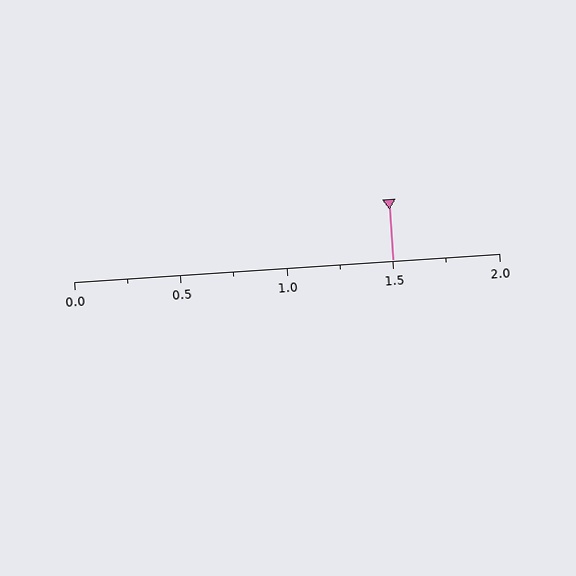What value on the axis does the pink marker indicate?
The marker indicates approximately 1.5.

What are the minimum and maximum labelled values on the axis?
The axis runs from 0.0 to 2.0.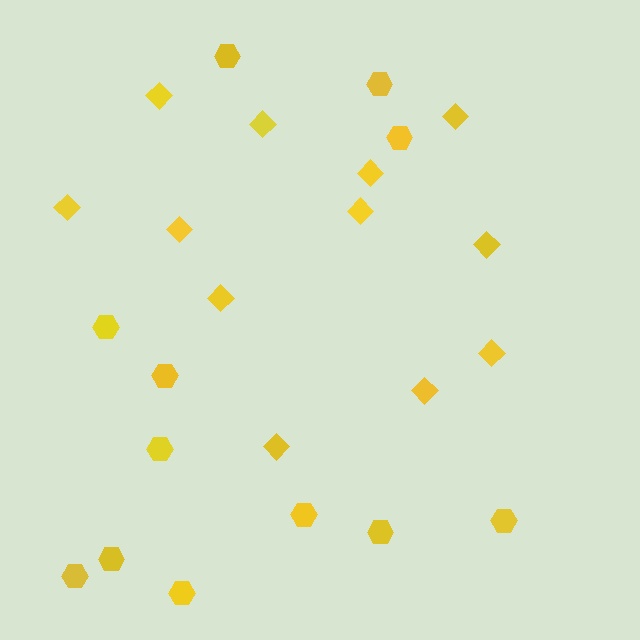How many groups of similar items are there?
There are 2 groups: one group of hexagons (12) and one group of diamonds (12).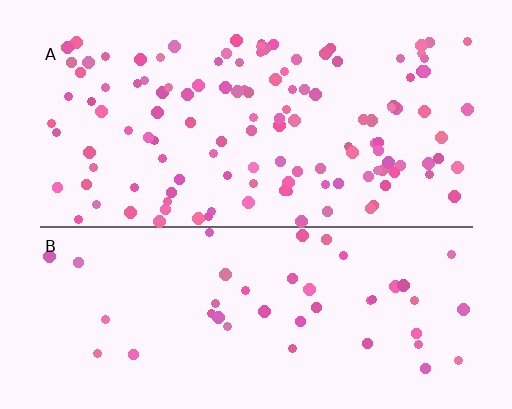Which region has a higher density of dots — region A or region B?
A (the top).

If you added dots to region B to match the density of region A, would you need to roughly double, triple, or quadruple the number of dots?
Approximately triple.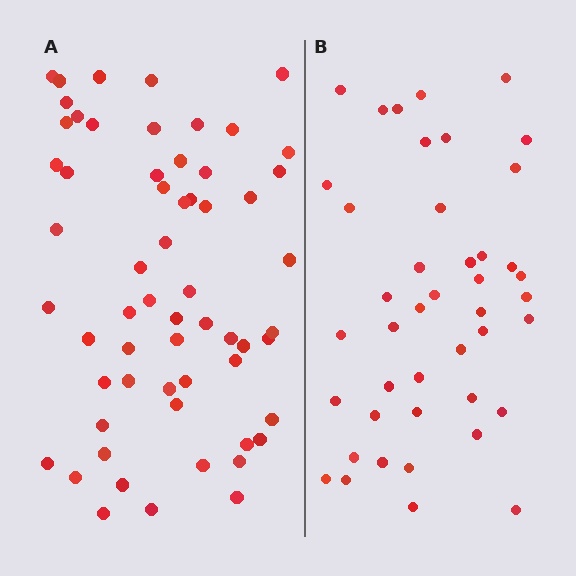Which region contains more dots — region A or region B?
Region A (the left region) has more dots.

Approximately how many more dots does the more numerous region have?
Region A has approximately 15 more dots than region B.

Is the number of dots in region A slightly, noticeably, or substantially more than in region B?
Region A has noticeably more, but not dramatically so. The ratio is roughly 1.4 to 1.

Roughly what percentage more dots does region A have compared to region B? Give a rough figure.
About 40% more.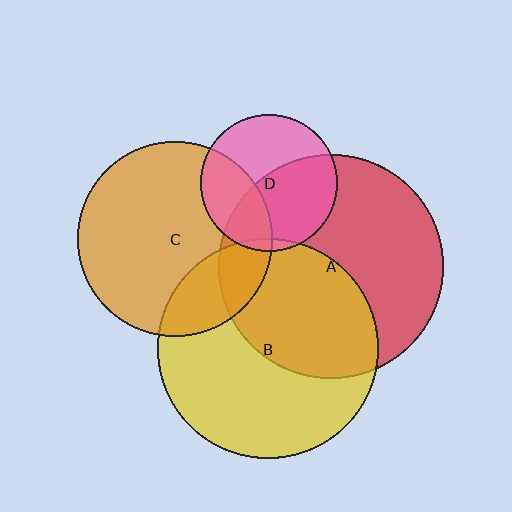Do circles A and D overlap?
Yes.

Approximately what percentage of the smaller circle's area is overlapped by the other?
Approximately 50%.